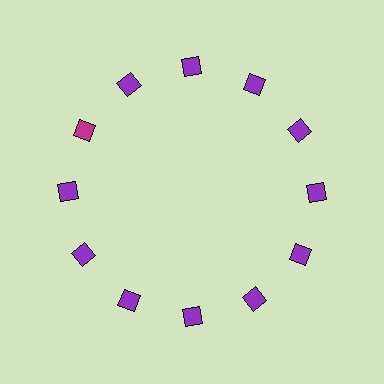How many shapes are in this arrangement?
There are 12 shapes arranged in a ring pattern.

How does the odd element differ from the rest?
It has a different color: magenta instead of purple.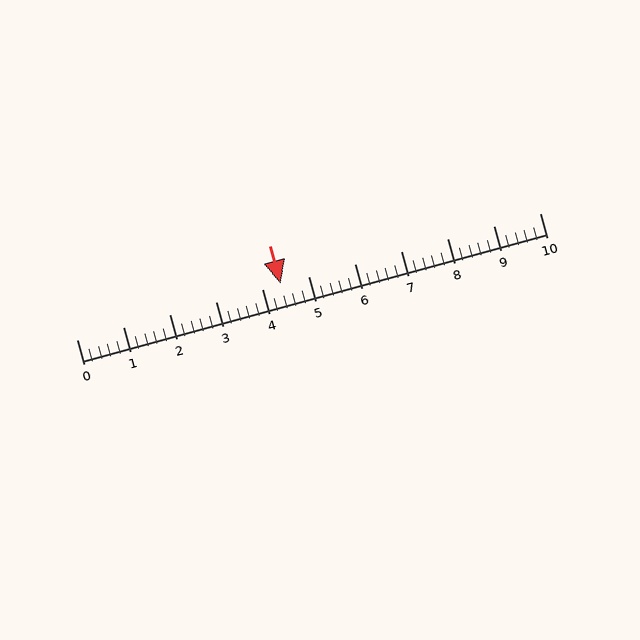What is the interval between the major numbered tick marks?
The major tick marks are spaced 1 units apart.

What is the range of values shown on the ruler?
The ruler shows values from 0 to 10.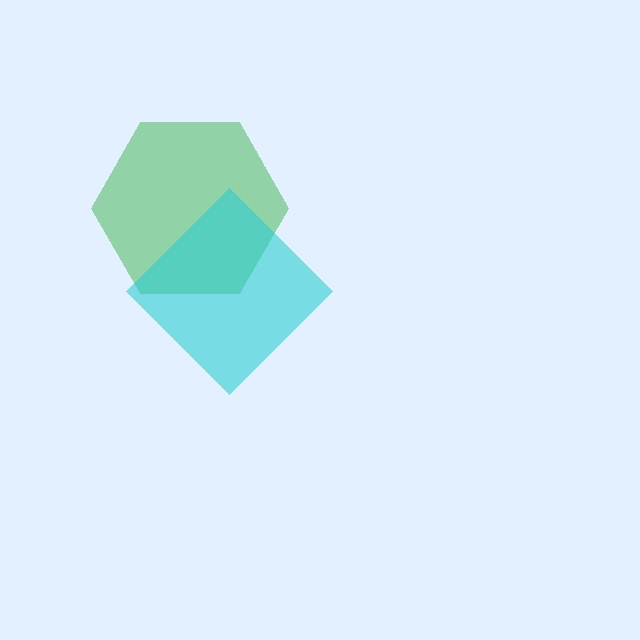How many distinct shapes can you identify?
There are 2 distinct shapes: a green hexagon, a cyan diamond.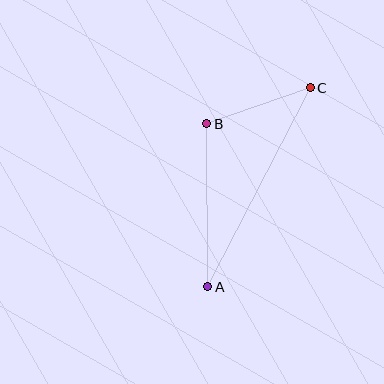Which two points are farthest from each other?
Points A and C are farthest from each other.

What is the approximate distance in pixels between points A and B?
The distance between A and B is approximately 163 pixels.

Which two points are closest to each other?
Points B and C are closest to each other.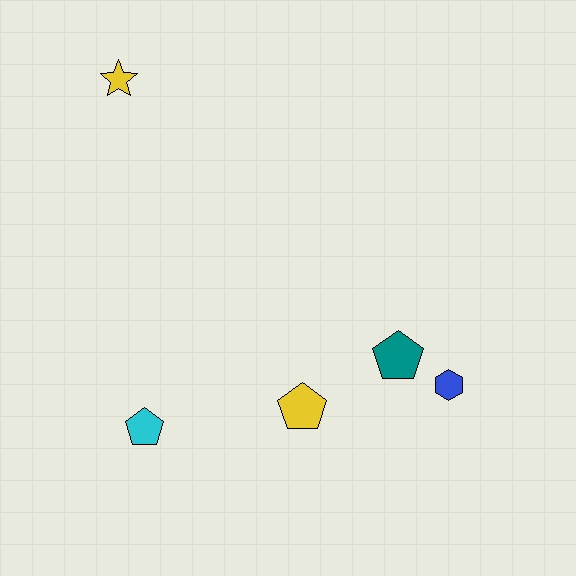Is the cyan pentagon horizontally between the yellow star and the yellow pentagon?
Yes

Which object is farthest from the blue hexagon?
The yellow star is farthest from the blue hexagon.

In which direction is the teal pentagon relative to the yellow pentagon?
The teal pentagon is to the right of the yellow pentagon.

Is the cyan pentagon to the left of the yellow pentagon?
Yes